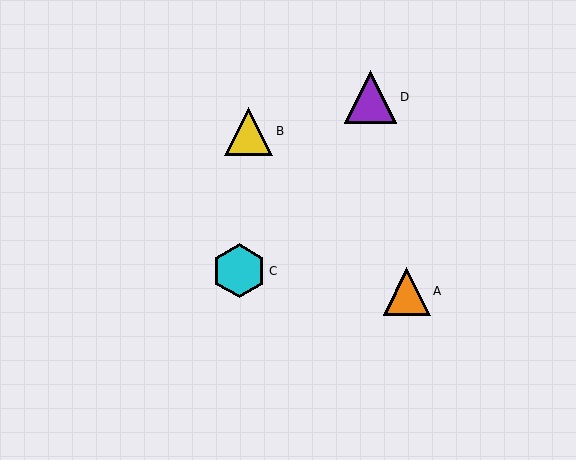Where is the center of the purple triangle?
The center of the purple triangle is at (371, 97).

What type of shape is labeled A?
Shape A is an orange triangle.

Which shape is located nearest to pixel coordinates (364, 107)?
The purple triangle (labeled D) at (371, 97) is nearest to that location.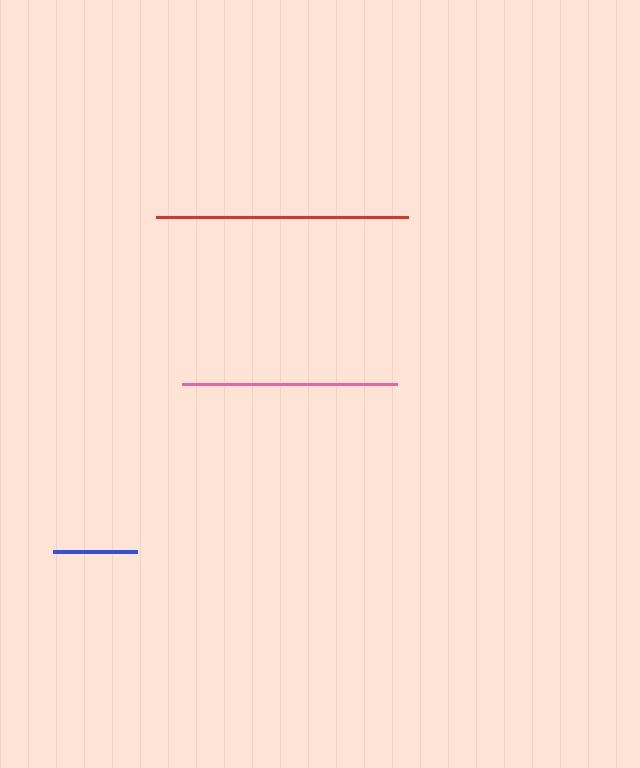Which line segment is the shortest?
The blue line is the shortest at approximately 84 pixels.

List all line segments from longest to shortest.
From longest to shortest: red, pink, blue.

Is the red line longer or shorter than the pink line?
The red line is longer than the pink line.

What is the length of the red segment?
The red segment is approximately 252 pixels long.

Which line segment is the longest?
The red line is the longest at approximately 252 pixels.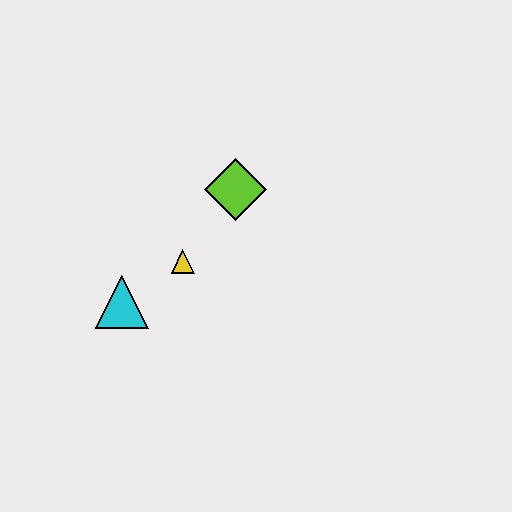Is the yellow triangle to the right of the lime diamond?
No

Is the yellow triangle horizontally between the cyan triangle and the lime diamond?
Yes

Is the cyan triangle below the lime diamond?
Yes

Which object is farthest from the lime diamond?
The cyan triangle is farthest from the lime diamond.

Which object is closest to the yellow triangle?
The cyan triangle is closest to the yellow triangle.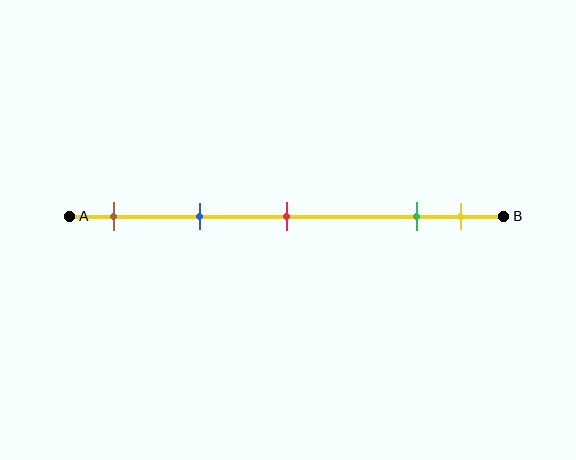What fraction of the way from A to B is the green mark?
The green mark is approximately 80% (0.8) of the way from A to B.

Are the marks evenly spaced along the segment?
No, the marks are not evenly spaced.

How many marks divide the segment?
There are 5 marks dividing the segment.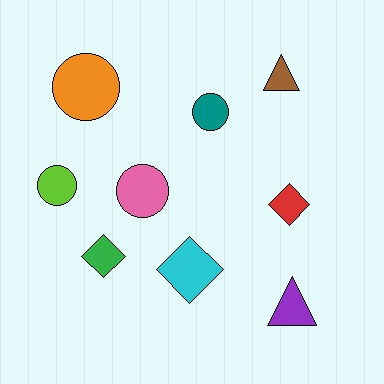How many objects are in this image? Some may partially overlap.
There are 9 objects.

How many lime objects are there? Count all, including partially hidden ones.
There is 1 lime object.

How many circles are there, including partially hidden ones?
There are 4 circles.